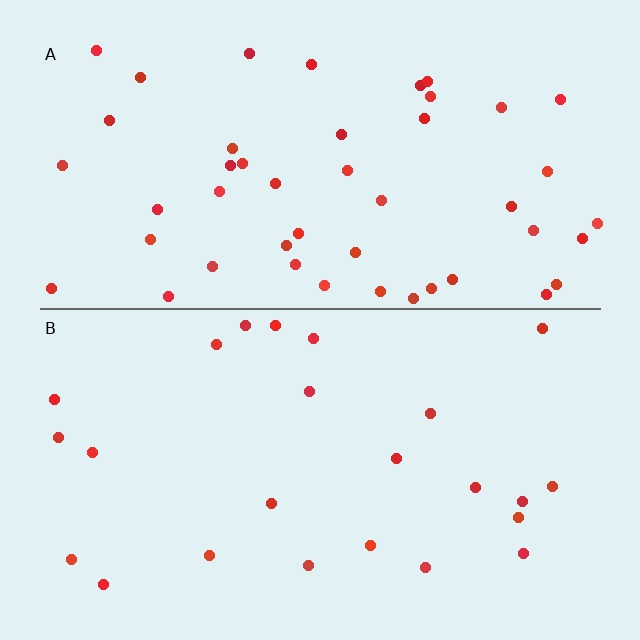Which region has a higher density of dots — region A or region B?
A (the top).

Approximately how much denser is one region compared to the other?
Approximately 1.9× — region A over region B.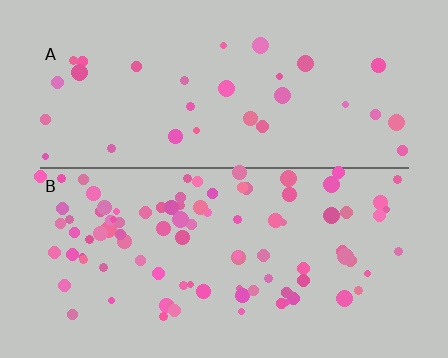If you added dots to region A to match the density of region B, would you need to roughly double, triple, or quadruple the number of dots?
Approximately triple.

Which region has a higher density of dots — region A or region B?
B (the bottom).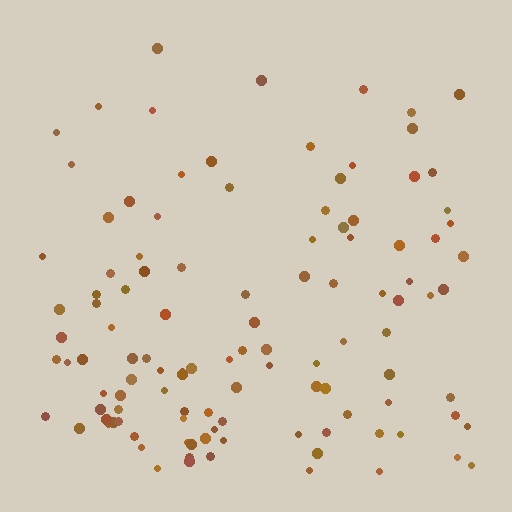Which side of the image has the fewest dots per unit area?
The top.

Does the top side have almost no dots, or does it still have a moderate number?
Still a moderate number, just noticeably fewer than the bottom.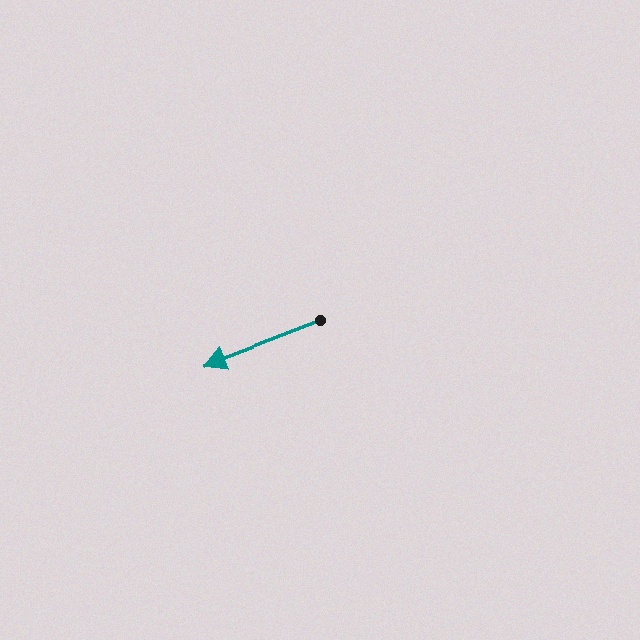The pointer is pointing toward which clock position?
Roughly 8 o'clock.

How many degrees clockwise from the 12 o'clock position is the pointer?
Approximately 249 degrees.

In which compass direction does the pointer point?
West.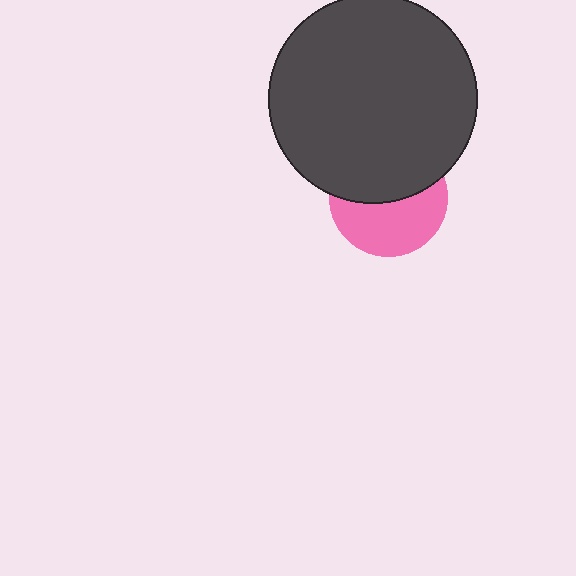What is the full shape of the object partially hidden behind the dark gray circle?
The partially hidden object is a pink circle.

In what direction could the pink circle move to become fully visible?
The pink circle could move down. That would shift it out from behind the dark gray circle entirely.